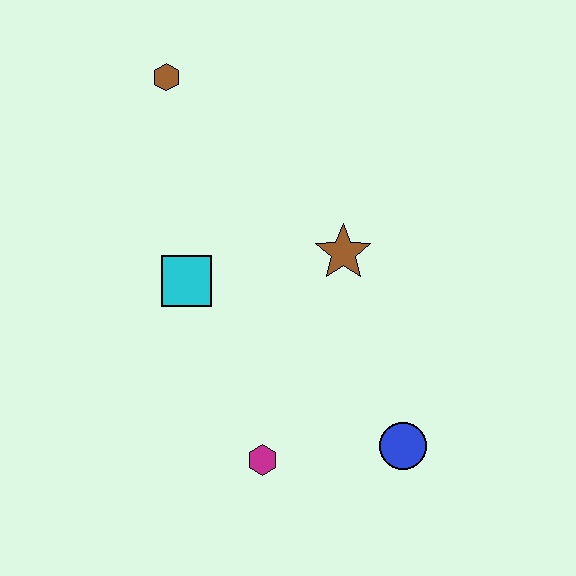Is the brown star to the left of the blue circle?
Yes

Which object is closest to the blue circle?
The magenta hexagon is closest to the blue circle.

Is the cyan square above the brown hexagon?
No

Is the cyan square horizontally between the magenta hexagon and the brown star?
No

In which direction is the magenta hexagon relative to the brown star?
The magenta hexagon is below the brown star.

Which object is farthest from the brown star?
The brown hexagon is farthest from the brown star.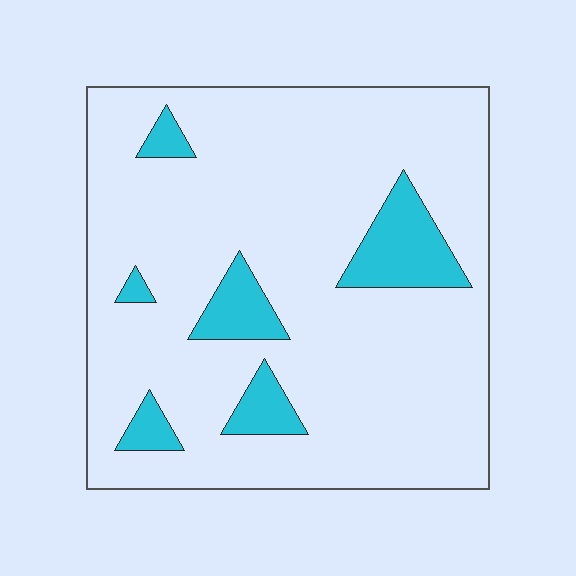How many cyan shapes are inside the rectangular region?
6.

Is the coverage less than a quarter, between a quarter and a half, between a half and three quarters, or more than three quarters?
Less than a quarter.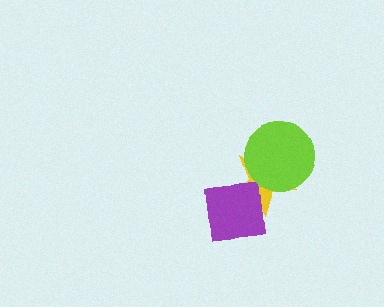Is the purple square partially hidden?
No, no other shape covers it.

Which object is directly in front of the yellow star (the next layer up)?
The purple square is directly in front of the yellow star.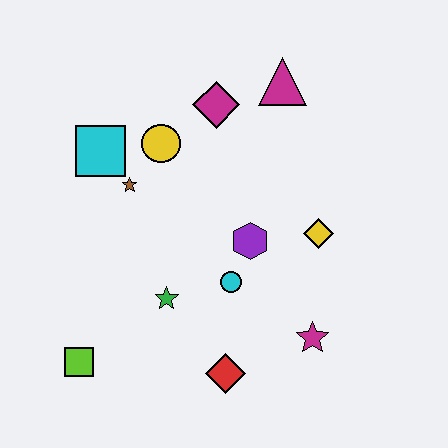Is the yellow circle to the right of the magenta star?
No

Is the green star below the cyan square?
Yes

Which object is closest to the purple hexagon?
The cyan circle is closest to the purple hexagon.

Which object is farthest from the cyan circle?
The magenta triangle is farthest from the cyan circle.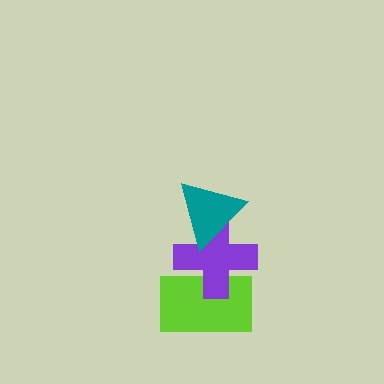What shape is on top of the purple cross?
The teal triangle is on top of the purple cross.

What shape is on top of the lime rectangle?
The purple cross is on top of the lime rectangle.